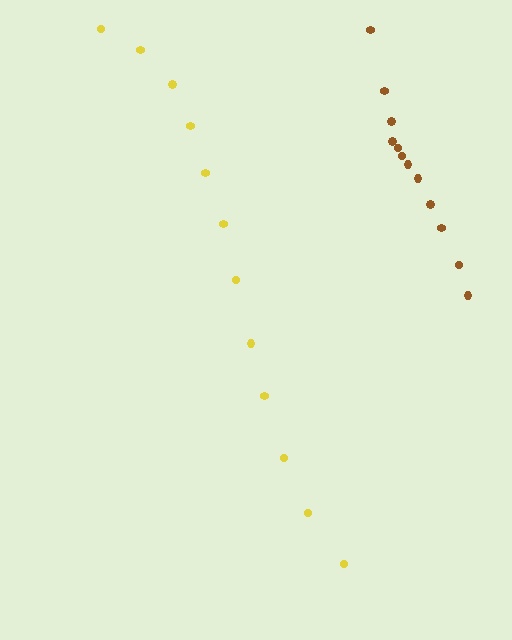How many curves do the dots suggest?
There are 2 distinct paths.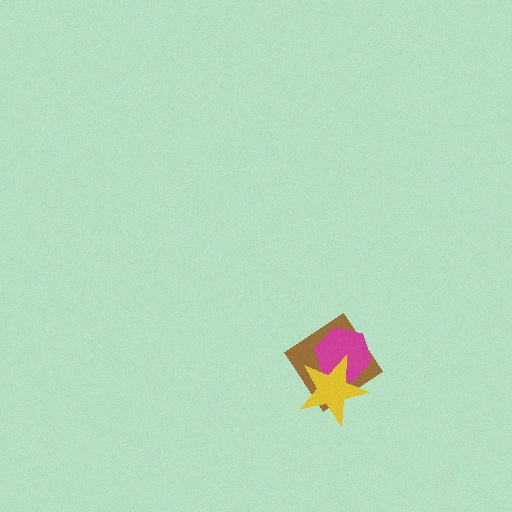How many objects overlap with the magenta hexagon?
2 objects overlap with the magenta hexagon.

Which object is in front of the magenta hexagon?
The yellow star is in front of the magenta hexagon.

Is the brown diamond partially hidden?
Yes, it is partially covered by another shape.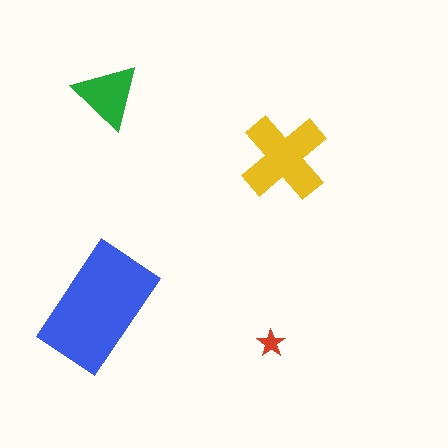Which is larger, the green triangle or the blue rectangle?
The blue rectangle.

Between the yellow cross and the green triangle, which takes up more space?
The yellow cross.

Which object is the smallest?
The red star.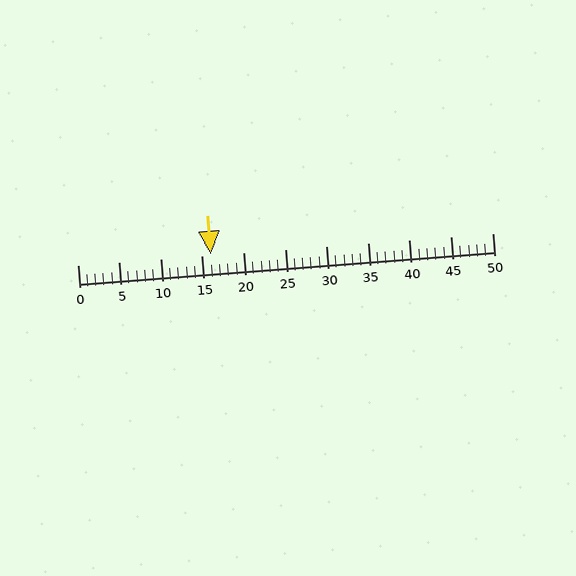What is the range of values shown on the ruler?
The ruler shows values from 0 to 50.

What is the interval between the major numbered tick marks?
The major tick marks are spaced 5 units apart.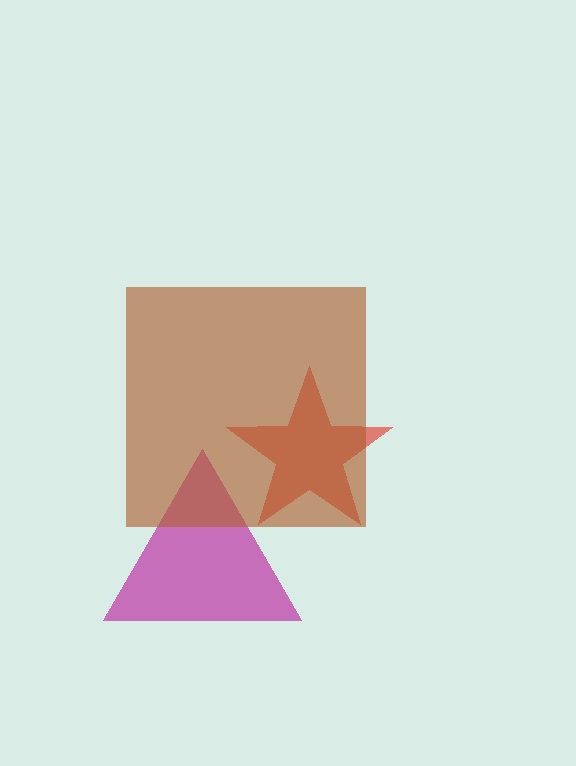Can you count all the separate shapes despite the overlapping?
Yes, there are 3 separate shapes.